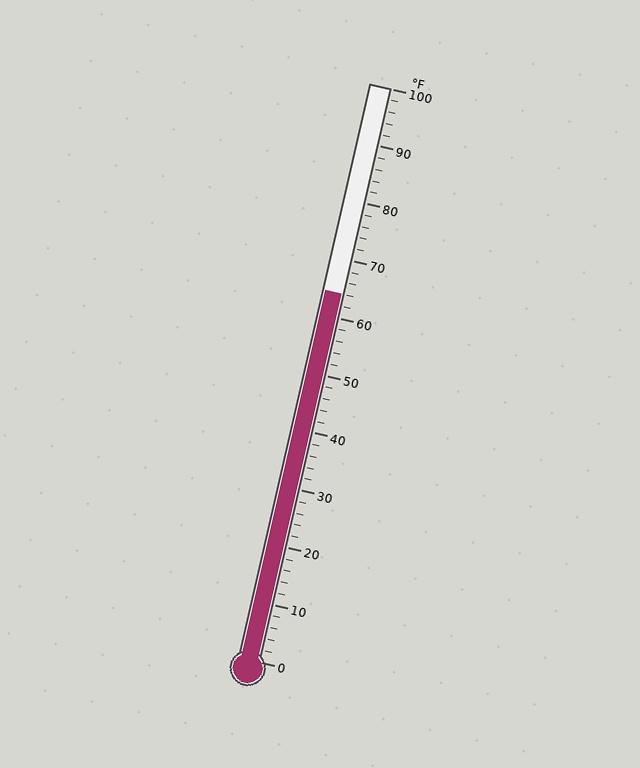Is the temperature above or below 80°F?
The temperature is below 80°F.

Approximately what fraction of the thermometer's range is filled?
The thermometer is filled to approximately 65% of its range.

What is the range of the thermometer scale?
The thermometer scale ranges from 0°F to 100°F.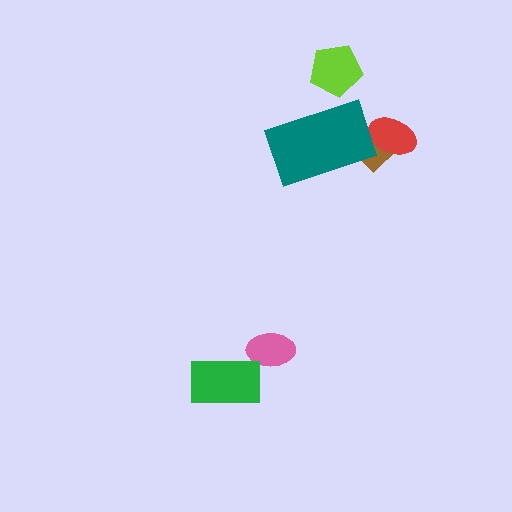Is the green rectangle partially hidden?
No, no other shape covers it.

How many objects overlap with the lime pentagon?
0 objects overlap with the lime pentagon.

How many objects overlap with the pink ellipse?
0 objects overlap with the pink ellipse.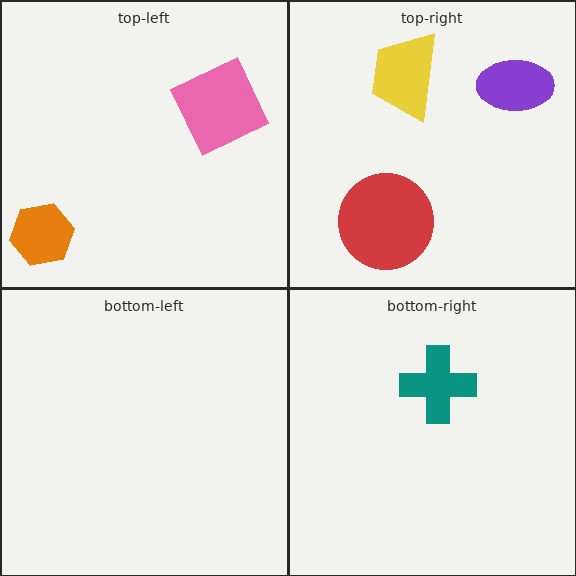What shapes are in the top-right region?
The yellow trapezoid, the purple ellipse, the red circle.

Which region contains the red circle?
The top-right region.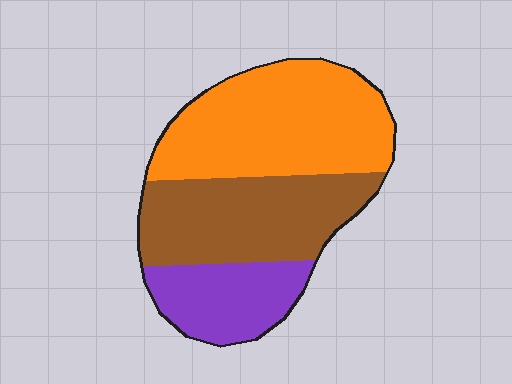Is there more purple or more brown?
Brown.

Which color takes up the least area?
Purple, at roughly 20%.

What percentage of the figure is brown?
Brown covers 35% of the figure.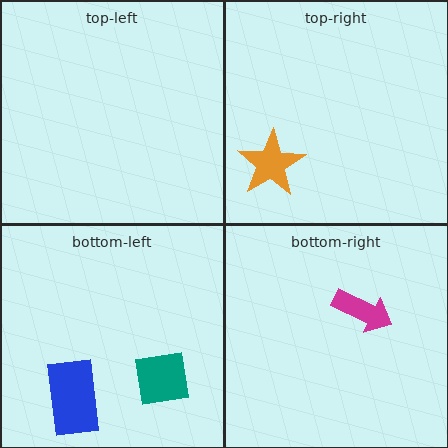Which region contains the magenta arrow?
The bottom-right region.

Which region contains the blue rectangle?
The bottom-left region.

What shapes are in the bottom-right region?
The magenta arrow.